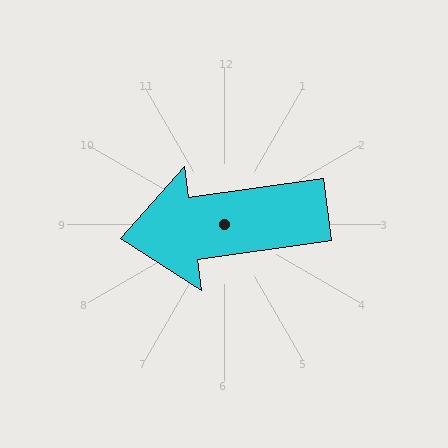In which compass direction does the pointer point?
West.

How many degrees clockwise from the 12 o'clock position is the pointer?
Approximately 262 degrees.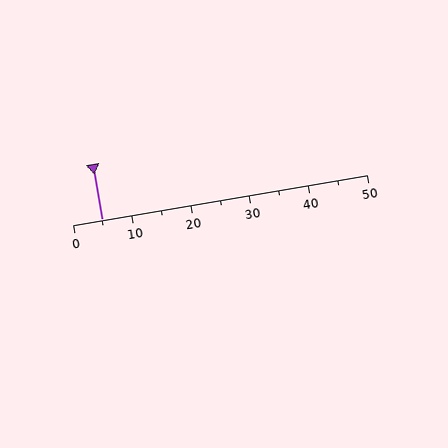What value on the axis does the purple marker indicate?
The marker indicates approximately 5.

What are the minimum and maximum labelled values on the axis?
The axis runs from 0 to 50.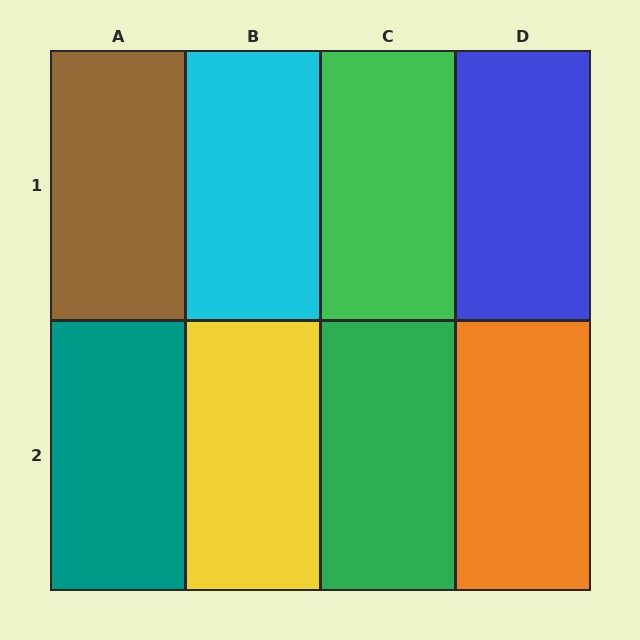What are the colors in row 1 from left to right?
Brown, cyan, green, blue.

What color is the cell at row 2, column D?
Orange.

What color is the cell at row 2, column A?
Teal.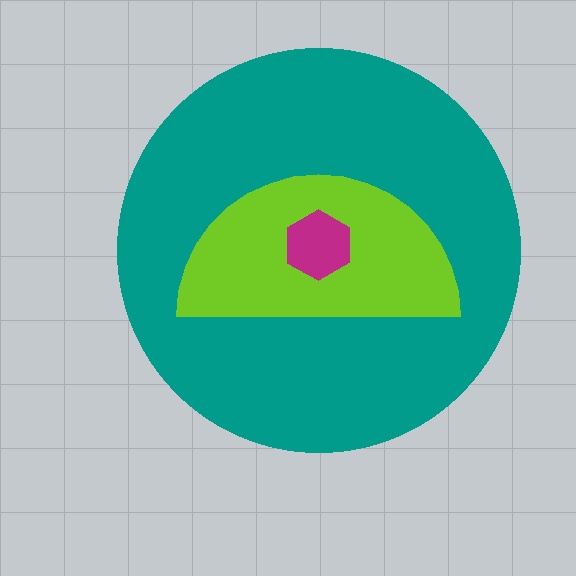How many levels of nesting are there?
3.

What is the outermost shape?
The teal circle.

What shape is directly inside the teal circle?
The lime semicircle.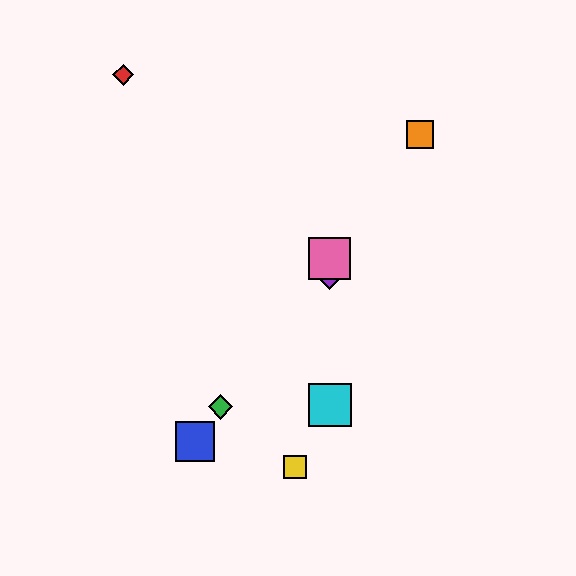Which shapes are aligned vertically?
The purple diamond, the cyan square, the pink square are aligned vertically.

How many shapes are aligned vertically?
3 shapes (the purple diamond, the cyan square, the pink square) are aligned vertically.